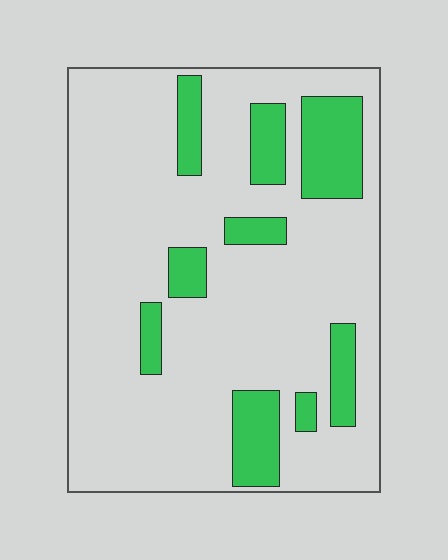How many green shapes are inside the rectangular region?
9.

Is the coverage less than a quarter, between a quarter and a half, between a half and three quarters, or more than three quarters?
Less than a quarter.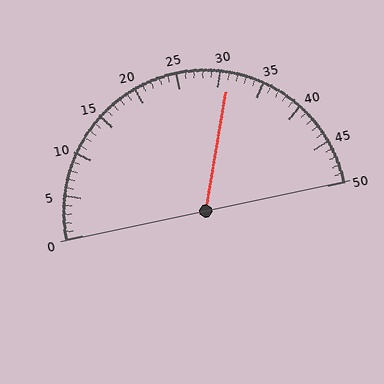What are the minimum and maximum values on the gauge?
The gauge ranges from 0 to 50.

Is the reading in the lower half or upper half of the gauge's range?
The reading is in the upper half of the range (0 to 50).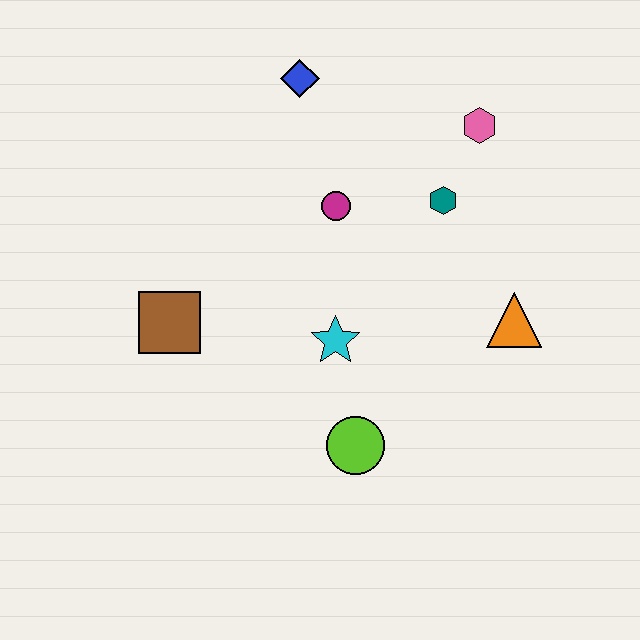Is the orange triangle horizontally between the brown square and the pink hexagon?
No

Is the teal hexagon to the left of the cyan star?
No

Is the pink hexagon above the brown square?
Yes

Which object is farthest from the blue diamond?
The lime circle is farthest from the blue diamond.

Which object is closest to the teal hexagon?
The pink hexagon is closest to the teal hexagon.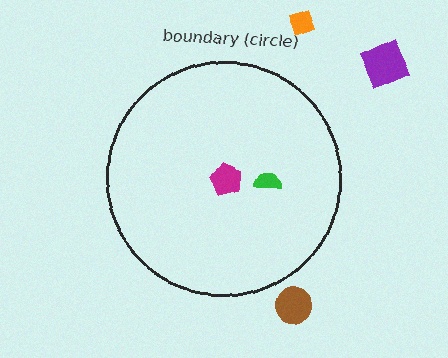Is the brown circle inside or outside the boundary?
Outside.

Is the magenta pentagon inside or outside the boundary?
Inside.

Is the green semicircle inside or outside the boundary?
Inside.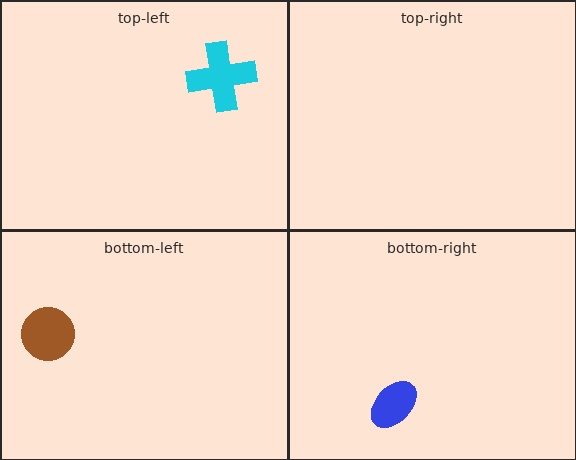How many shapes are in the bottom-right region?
1.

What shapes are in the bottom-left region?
The brown circle.